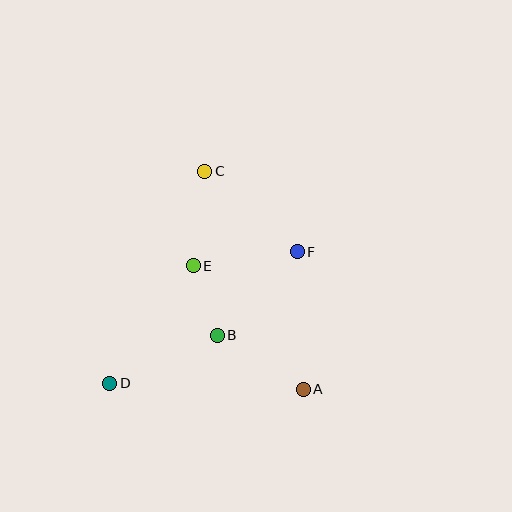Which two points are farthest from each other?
Points A and C are farthest from each other.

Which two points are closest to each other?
Points B and E are closest to each other.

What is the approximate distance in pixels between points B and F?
The distance between B and F is approximately 116 pixels.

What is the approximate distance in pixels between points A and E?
The distance between A and E is approximately 165 pixels.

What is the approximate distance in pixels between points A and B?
The distance between A and B is approximately 102 pixels.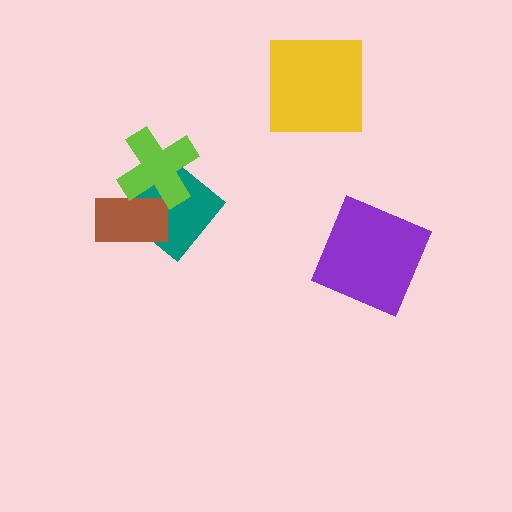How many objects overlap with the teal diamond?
2 objects overlap with the teal diamond.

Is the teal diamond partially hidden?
Yes, it is partially covered by another shape.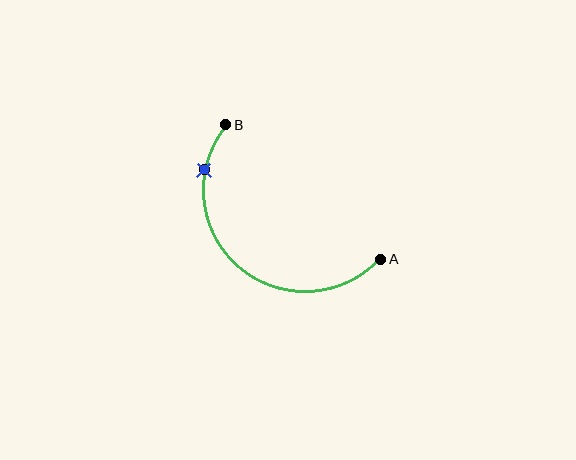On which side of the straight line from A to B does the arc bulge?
The arc bulges below and to the left of the straight line connecting A and B.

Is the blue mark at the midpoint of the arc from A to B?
No. The blue mark lies on the arc but is closer to endpoint B. The arc midpoint would be at the point on the curve equidistant along the arc from both A and B.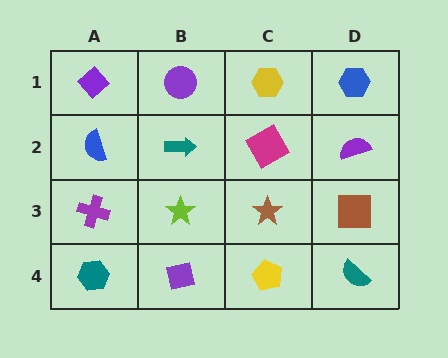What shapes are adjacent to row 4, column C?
A brown star (row 3, column C), a purple square (row 4, column B), a teal semicircle (row 4, column D).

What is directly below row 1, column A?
A blue semicircle.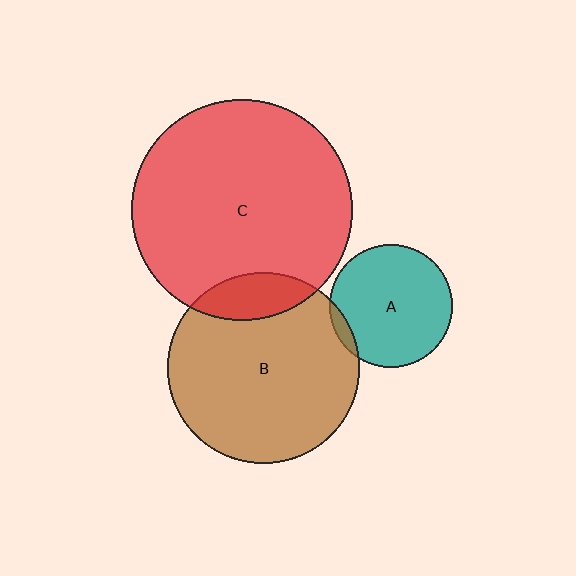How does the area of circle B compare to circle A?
Approximately 2.4 times.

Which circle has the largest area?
Circle C (red).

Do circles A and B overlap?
Yes.